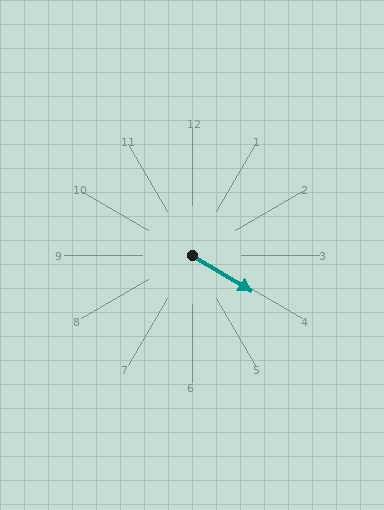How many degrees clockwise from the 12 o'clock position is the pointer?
Approximately 121 degrees.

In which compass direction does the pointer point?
Southeast.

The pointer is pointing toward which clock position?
Roughly 4 o'clock.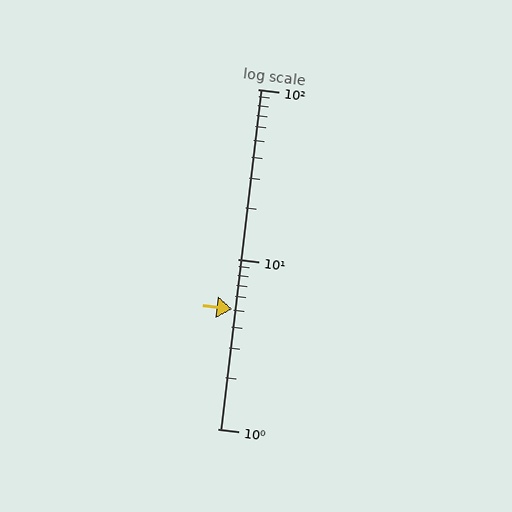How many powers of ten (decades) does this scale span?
The scale spans 2 decades, from 1 to 100.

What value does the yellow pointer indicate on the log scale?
The pointer indicates approximately 5.1.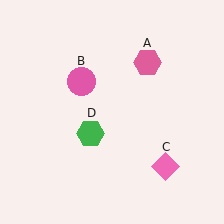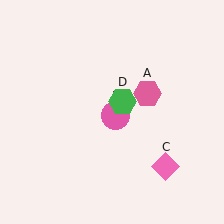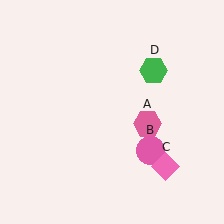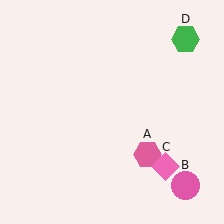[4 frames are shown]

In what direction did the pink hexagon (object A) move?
The pink hexagon (object A) moved down.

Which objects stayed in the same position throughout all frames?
Pink diamond (object C) remained stationary.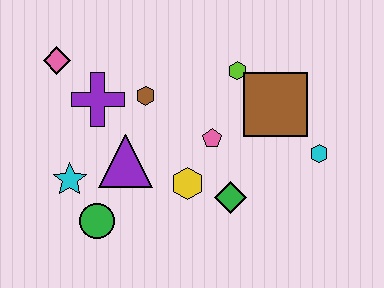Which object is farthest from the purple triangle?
The cyan hexagon is farthest from the purple triangle.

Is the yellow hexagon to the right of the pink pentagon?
No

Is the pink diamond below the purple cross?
No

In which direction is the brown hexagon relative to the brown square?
The brown hexagon is to the left of the brown square.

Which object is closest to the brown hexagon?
The purple cross is closest to the brown hexagon.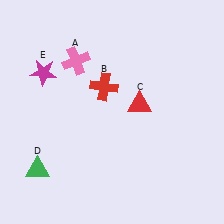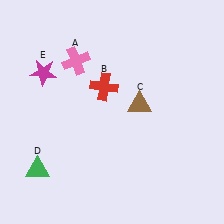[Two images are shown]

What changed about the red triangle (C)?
In Image 1, C is red. In Image 2, it changed to brown.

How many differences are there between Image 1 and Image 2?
There is 1 difference between the two images.